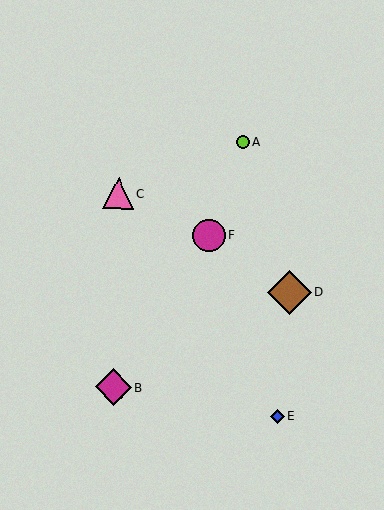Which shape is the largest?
The brown diamond (labeled D) is the largest.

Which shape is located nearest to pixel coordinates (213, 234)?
The magenta circle (labeled F) at (209, 235) is nearest to that location.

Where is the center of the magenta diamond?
The center of the magenta diamond is at (113, 387).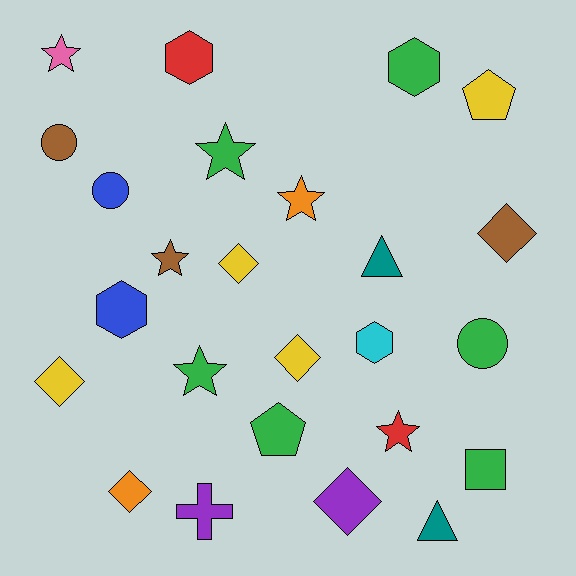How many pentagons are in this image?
There are 2 pentagons.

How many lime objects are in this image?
There are no lime objects.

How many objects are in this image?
There are 25 objects.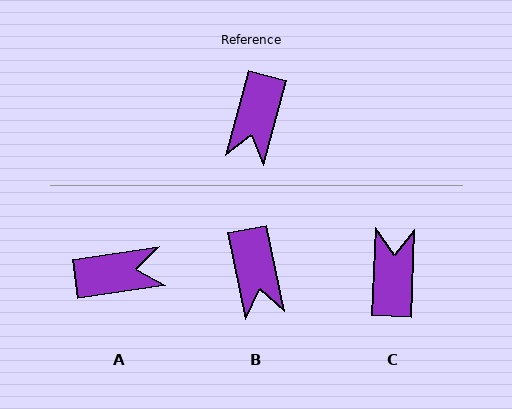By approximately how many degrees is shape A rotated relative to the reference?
Approximately 114 degrees counter-clockwise.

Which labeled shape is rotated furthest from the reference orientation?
C, about 167 degrees away.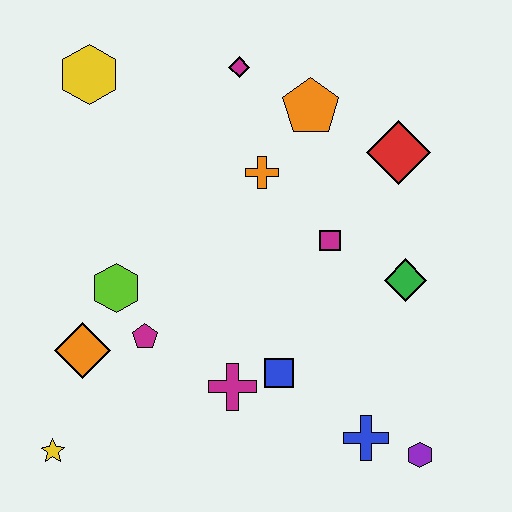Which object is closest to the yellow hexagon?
The magenta diamond is closest to the yellow hexagon.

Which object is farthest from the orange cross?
The yellow star is farthest from the orange cross.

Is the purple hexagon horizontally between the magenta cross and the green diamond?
No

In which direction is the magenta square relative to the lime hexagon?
The magenta square is to the right of the lime hexagon.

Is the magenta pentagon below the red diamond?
Yes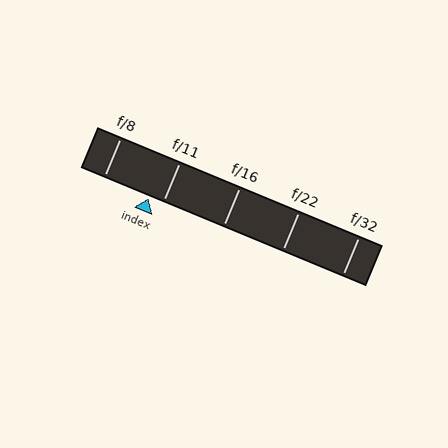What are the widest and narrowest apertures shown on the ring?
The widest aperture shown is f/8 and the narrowest is f/32.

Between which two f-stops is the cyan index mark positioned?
The index mark is between f/8 and f/11.